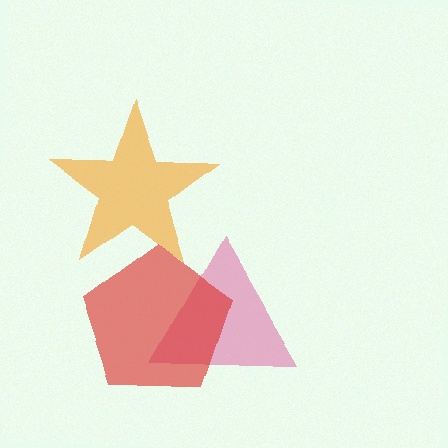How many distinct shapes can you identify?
There are 3 distinct shapes: an orange star, a pink triangle, a red pentagon.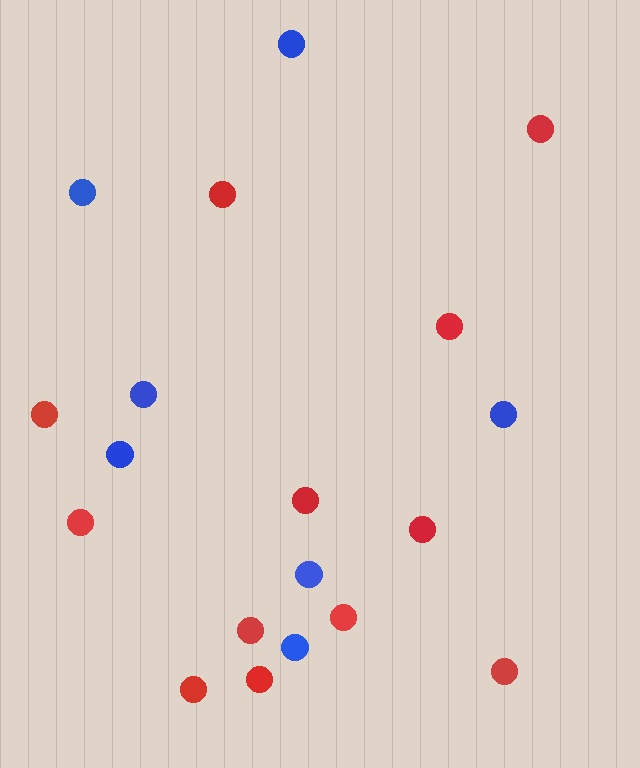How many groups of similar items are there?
There are 2 groups: one group of red circles (12) and one group of blue circles (7).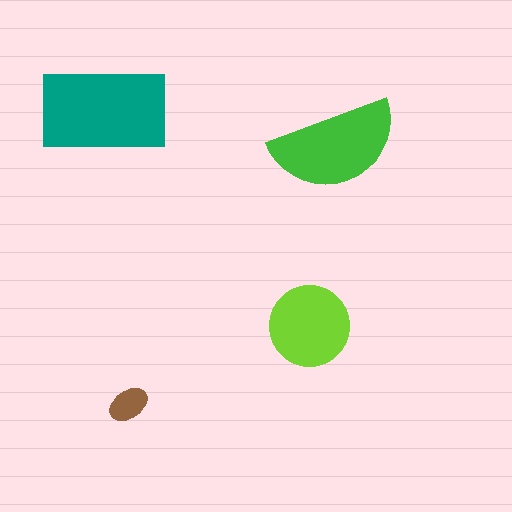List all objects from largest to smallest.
The teal rectangle, the green semicircle, the lime circle, the brown ellipse.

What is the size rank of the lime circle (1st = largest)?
3rd.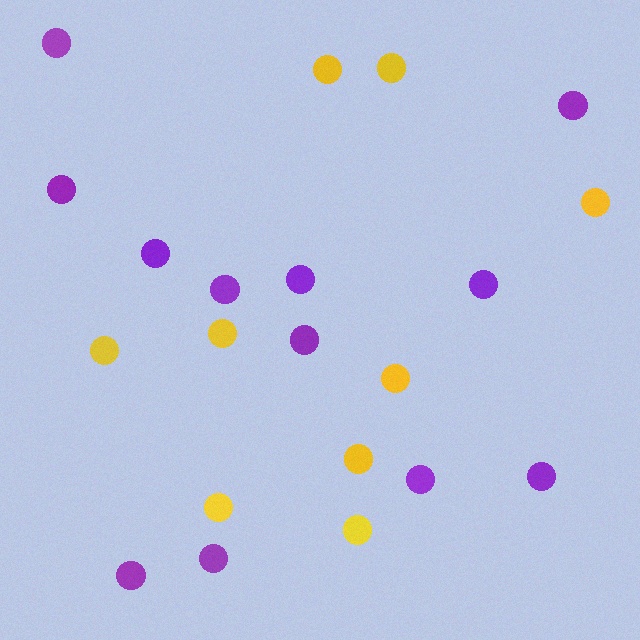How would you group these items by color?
There are 2 groups: one group of yellow circles (9) and one group of purple circles (12).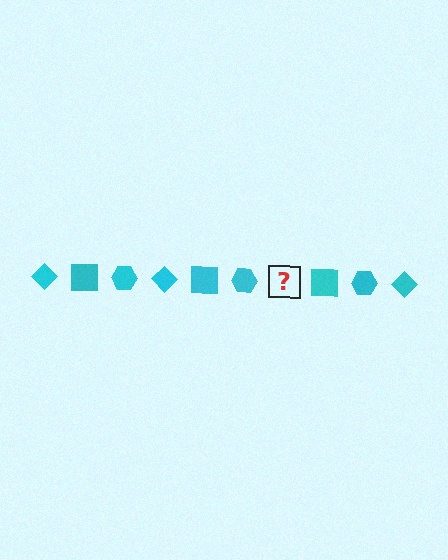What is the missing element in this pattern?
The missing element is a cyan diamond.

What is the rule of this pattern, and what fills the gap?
The rule is that the pattern cycles through diamond, square, hexagon shapes in cyan. The gap should be filled with a cyan diamond.